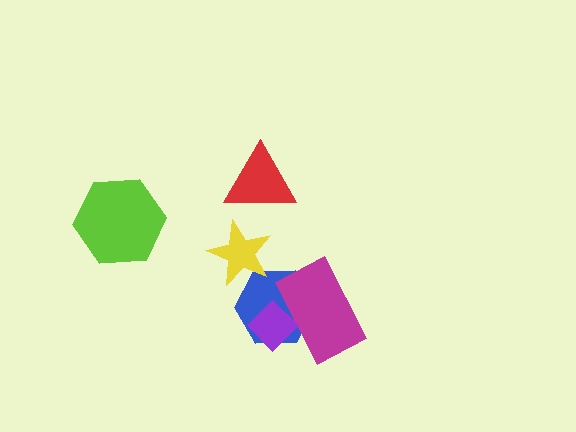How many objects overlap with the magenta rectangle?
2 objects overlap with the magenta rectangle.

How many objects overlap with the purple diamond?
2 objects overlap with the purple diamond.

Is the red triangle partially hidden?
No, no other shape covers it.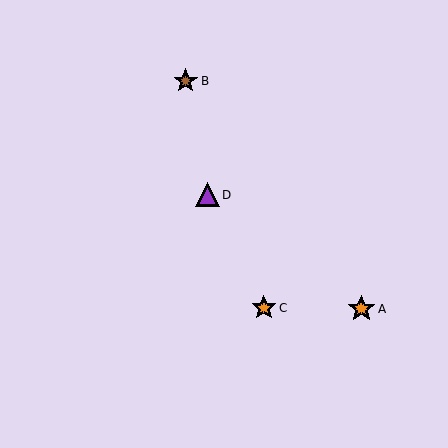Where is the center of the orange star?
The center of the orange star is at (361, 309).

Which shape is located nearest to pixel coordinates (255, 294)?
The orange star (labeled C) at (264, 308) is nearest to that location.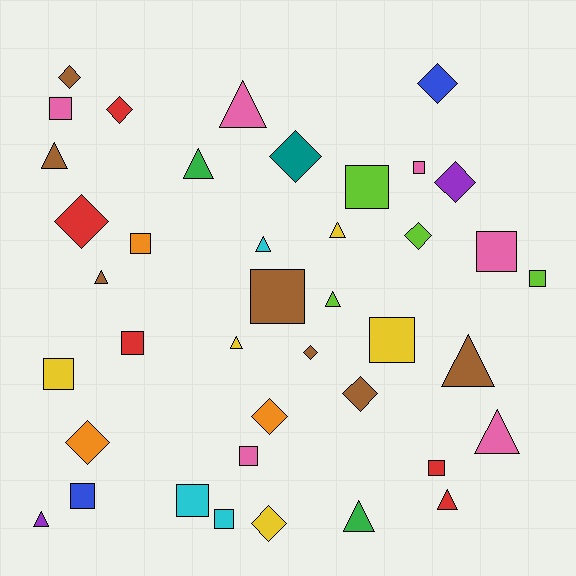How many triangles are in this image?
There are 13 triangles.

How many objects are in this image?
There are 40 objects.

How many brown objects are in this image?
There are 7 brown objects.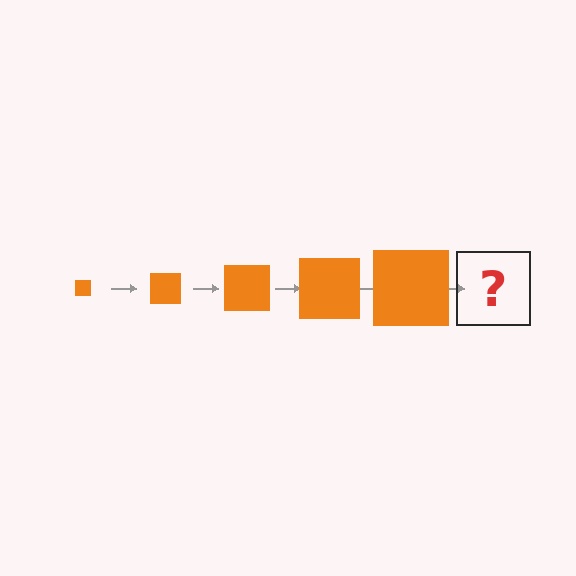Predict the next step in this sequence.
The next step is an orange square, larger than the previous one.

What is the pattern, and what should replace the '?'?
The pattern is that the square gets progressively larger each step. The '?' should be an orange square, larger than the previous one.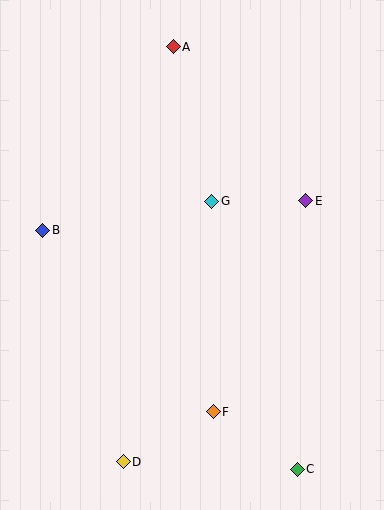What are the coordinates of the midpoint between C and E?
The midpoint between C and E is at (301, 335).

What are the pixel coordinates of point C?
Point C is at (297, 469).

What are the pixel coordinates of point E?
Point E is at (306, 201).